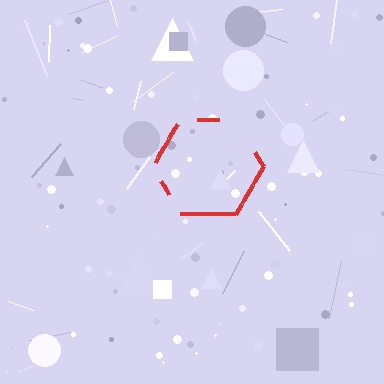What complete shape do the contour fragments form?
The contour fragments form a hexagon.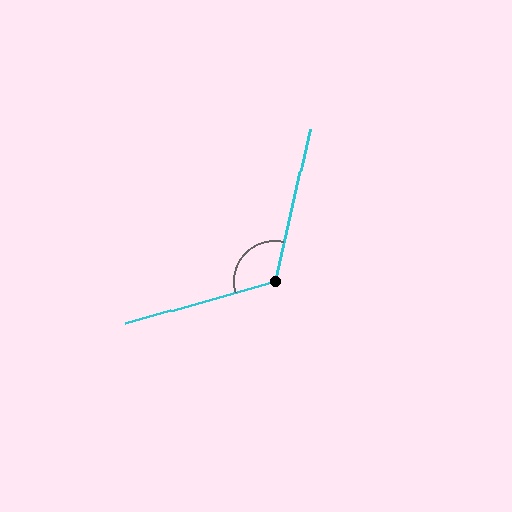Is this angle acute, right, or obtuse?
It is obtuse.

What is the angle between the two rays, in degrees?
Approximately 119 degrees.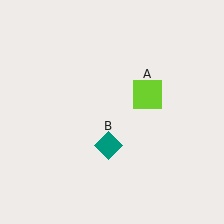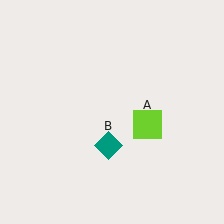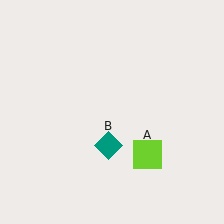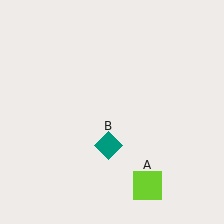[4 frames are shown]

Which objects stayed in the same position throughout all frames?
Teal diamond (object B) remained stationary.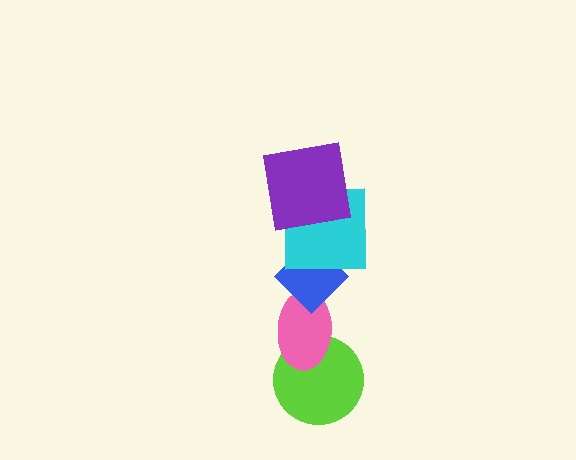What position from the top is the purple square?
The purple square is 1st from the top.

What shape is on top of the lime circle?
The pink ellipse is on top of the lime circle.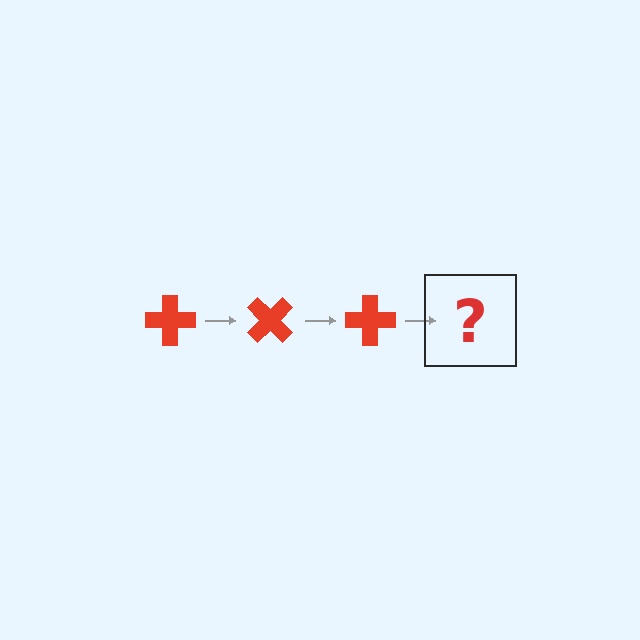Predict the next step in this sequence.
The next step is a red cross rotated 135 degrees.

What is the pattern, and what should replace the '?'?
The pattern is that the cross rotates 45 degrees each step. The '?' should be a red cross rotated 135 degrees.